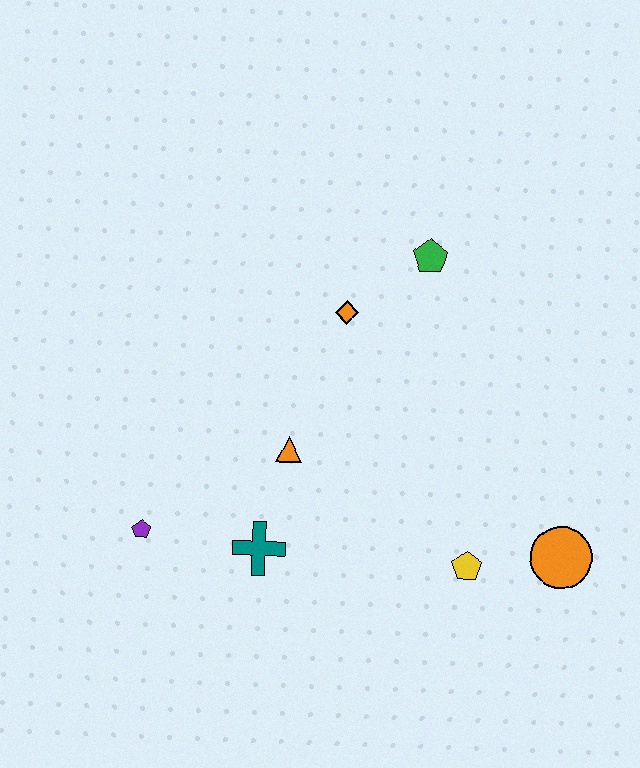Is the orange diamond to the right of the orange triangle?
Yes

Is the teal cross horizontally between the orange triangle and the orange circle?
No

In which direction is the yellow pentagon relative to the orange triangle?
The yellow pentagon is to the right of the orange triangle.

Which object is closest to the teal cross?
The orange triangle is closest to the teal cross.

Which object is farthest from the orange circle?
The purple pentagon is farthest from the orange circle.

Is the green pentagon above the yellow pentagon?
Yes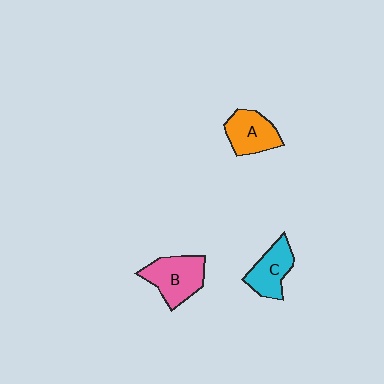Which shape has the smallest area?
Shape C (cyan).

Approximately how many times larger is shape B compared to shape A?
Approximately 1.2 times.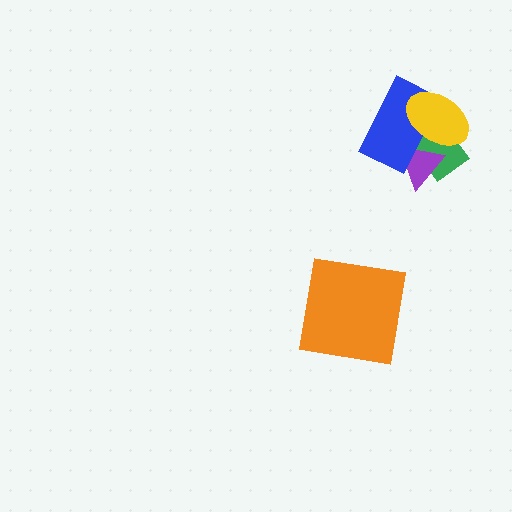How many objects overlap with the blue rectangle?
3 objects overlap with the blue rectangle.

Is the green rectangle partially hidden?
Yes, it is partially covered by another shape.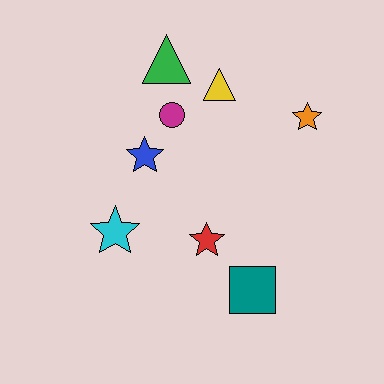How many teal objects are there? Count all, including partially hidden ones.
There is 1 teal object.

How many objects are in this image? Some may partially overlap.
There are 8 objects.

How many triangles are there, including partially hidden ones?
There are 2 triangles.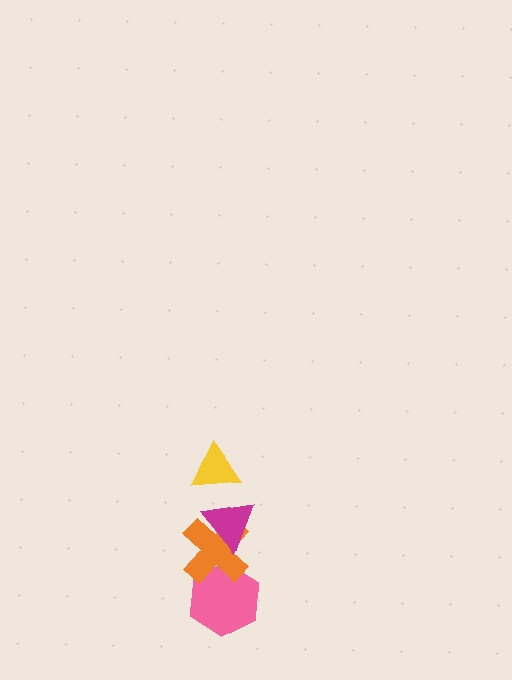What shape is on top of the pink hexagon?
The orange cross is on top of the pink hexagon.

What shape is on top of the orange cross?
The magenta triangle is on top of the orange cross.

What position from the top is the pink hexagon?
The pink hexagon is 4th from the top.